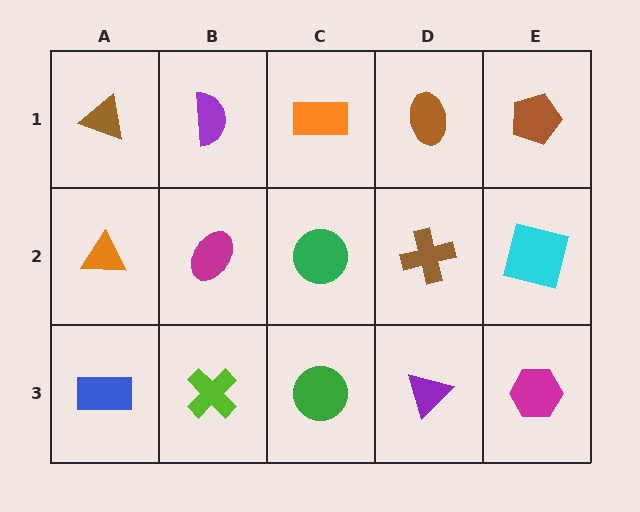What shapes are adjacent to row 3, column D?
A brown cross (row 2, column D), a green circle (row 3, column C), a magenta hexagon (row 3, column E).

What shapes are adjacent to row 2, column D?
A brown ellipse (row 1, column D), a purple triangle (row 3, column D), a green circle (row 2, column C), a cyan square (row 2, column E).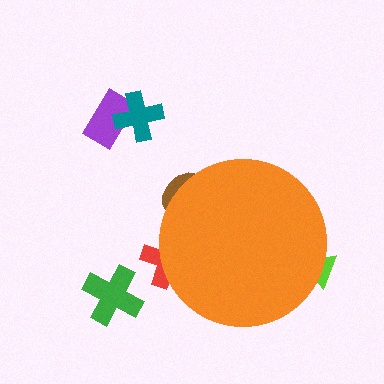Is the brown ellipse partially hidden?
Yes, the brown ellipse is partially hidden behind the orange circle.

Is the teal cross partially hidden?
No, the teal cross is fully visible.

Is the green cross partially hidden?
No, the green cross is fully visible.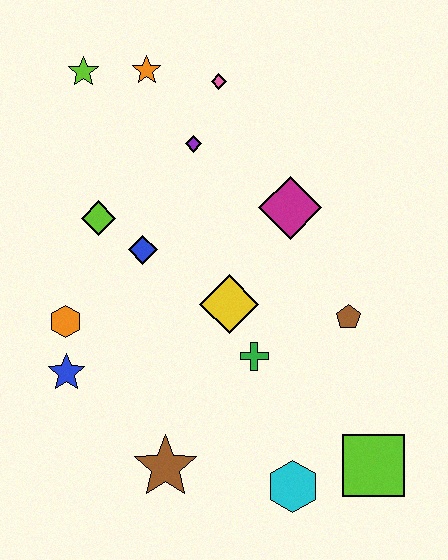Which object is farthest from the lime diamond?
The lime square is farthest from the lime diamond.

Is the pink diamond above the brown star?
Yes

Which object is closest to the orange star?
The lime star is closest to the orange star.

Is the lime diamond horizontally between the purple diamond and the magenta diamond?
No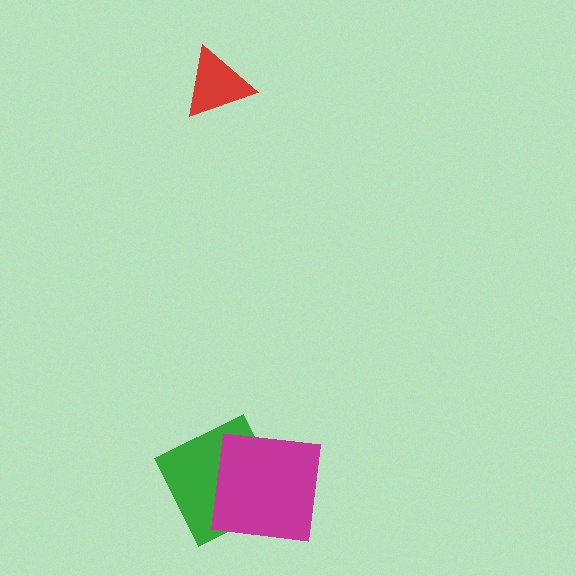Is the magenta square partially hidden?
No, no other shape covers it.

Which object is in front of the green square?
The magenta square is in front of the green square.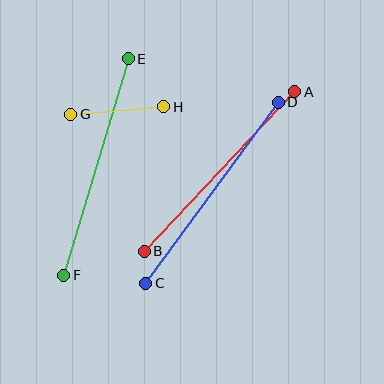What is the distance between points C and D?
The distance is approximately 225 pixels.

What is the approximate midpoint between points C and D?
The midpoint is at approximately (212, 193) pixels.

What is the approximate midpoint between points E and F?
The midpoint is at approximately (96, 167) pixels.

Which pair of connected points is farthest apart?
Points E and F are farthest apart.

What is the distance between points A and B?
The distance is approximately 219 pixels.